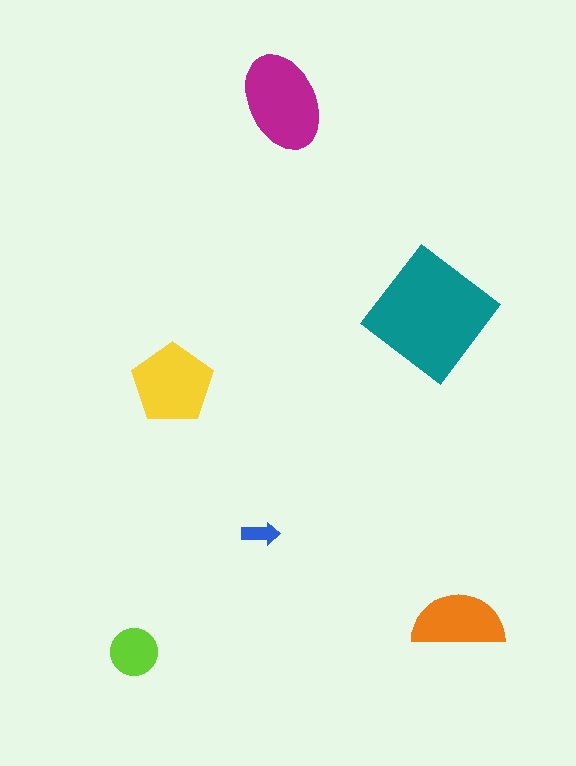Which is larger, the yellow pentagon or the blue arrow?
The yellow pentagon.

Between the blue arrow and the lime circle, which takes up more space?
The lime circle.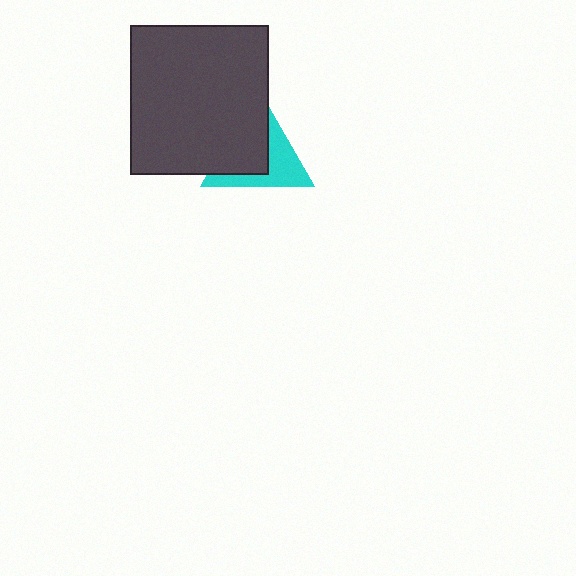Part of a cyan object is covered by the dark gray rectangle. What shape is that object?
It is a triangle.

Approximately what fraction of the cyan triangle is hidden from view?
Roughly 55% of the cyan triangle is hidden behind the dark gray rectangle.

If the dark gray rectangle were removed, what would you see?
You would see the complete cyan triangle.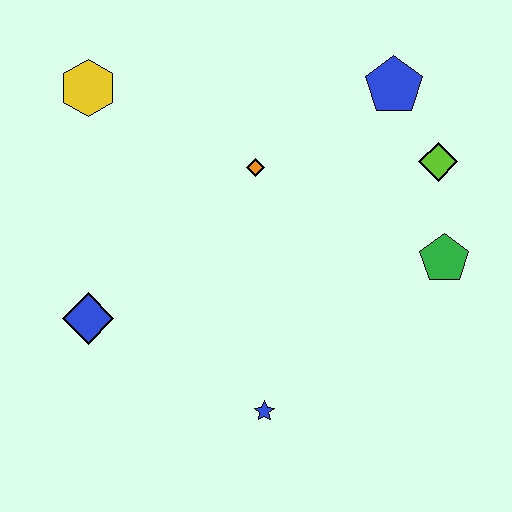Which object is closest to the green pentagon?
The lime diamond is closest to the green pentagon.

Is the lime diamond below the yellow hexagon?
Yes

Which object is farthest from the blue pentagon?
The blue diamond is farthest from the blue pentagon.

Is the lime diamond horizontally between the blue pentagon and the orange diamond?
No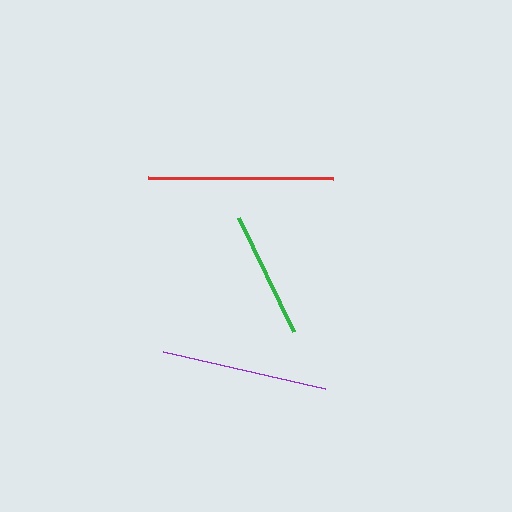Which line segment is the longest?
The red line is the longest at approximately 184 pixels.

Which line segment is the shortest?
The green line is the shortest at approximately 126 pixels.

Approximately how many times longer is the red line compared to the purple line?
The red line is approximately 1.1 times the length of the purple line.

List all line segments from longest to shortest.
From longest to shortest: red, purple, green.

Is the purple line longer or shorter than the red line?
The red line is longer than the purple line.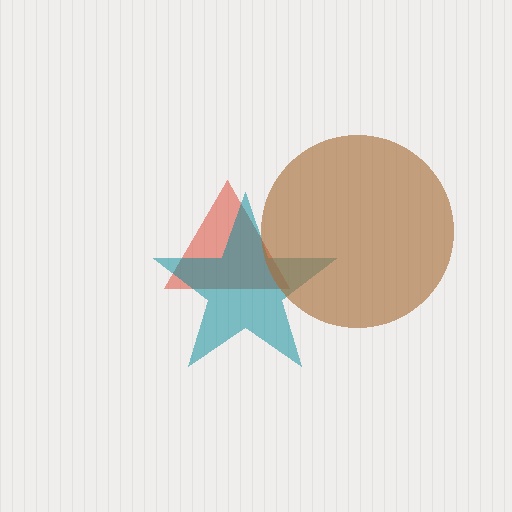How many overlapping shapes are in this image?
There are 3 overlapping shapes in the image.